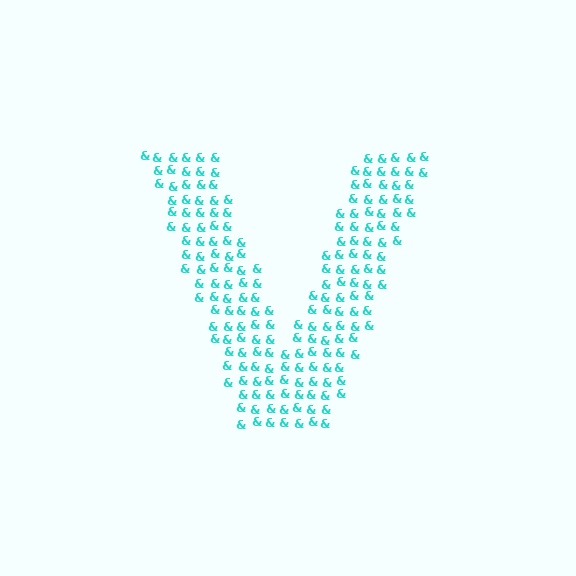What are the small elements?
The small elements are ampersands.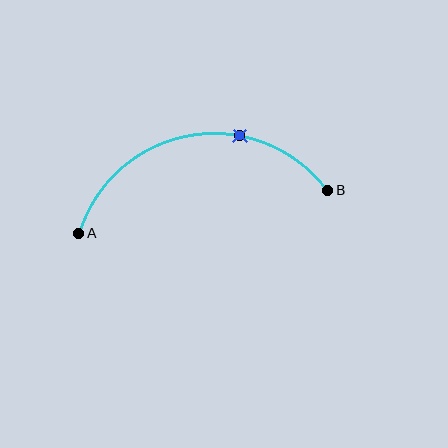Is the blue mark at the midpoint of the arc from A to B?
No. The blue mark lies on the arc but is closer to endpoint B. The arc midpoint would be at the point on the curve equidistant along the arc from both A and B.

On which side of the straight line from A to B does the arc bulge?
The arc bulges above the straight line connecting A and B.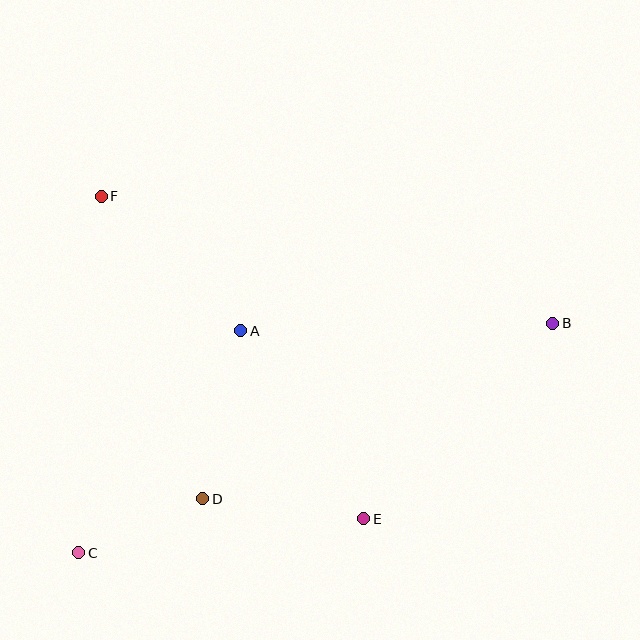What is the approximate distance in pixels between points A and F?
The distance between A and F is approximately 194 pixels.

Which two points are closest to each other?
Points C and D are closest to each other.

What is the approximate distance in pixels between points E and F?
The distance between E and F is approximately 416 pixels.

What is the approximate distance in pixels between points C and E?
The distance between C and E is approximately 287 pixels.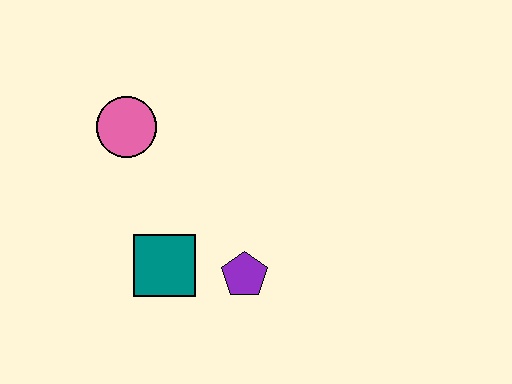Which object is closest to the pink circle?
The teal square is closest to the pink circle.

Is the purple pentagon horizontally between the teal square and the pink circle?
No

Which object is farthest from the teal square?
The pink circle is farthest from the teal square.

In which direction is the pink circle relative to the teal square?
The pink circle is above the teal square.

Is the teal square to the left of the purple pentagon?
Yes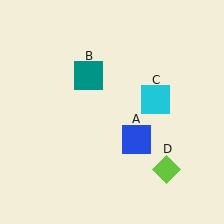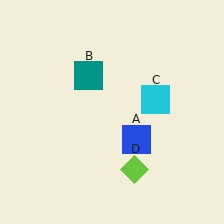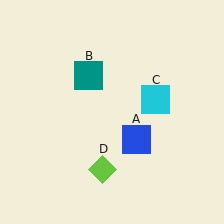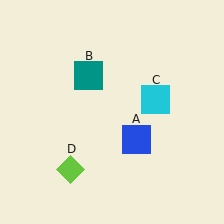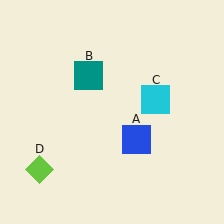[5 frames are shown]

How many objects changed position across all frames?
1 object changed position: lime diamond (object D).